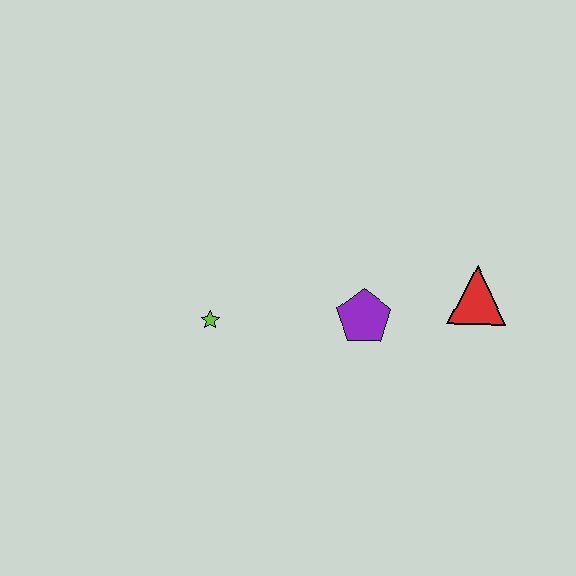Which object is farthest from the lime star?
The red triangle is farthest from the lime star.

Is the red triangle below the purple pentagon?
No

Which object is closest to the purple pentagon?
The red triangle is closest to the purple pentagon.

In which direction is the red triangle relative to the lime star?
The red triangle is to the right of the lime star.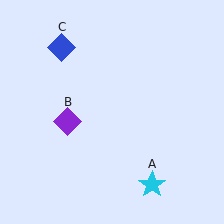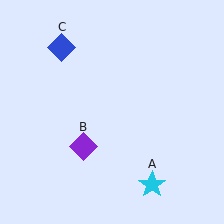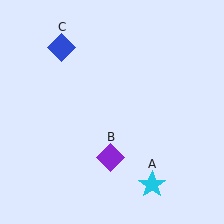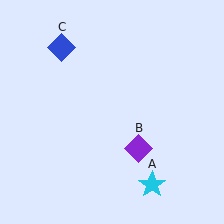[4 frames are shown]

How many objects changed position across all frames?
1 object changed position: purple diamond (object B).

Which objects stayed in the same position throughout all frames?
Cyan star (object A) and blue diamond (object C) remained stationary.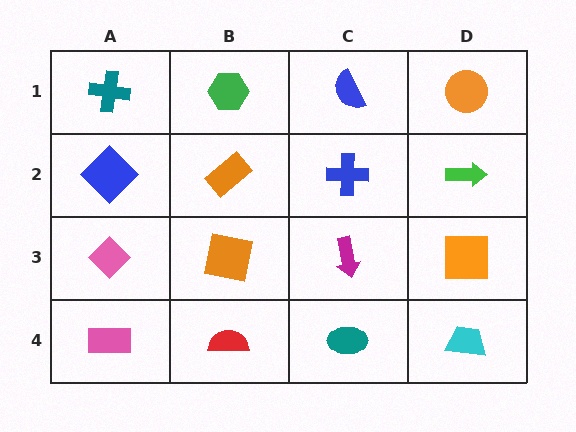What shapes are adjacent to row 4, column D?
An orange square (row 3, column D), a teal ellipse (row 4, column C).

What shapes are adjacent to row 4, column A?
A pink diamond (row 3, column A), a red semicircle (row 4, column B).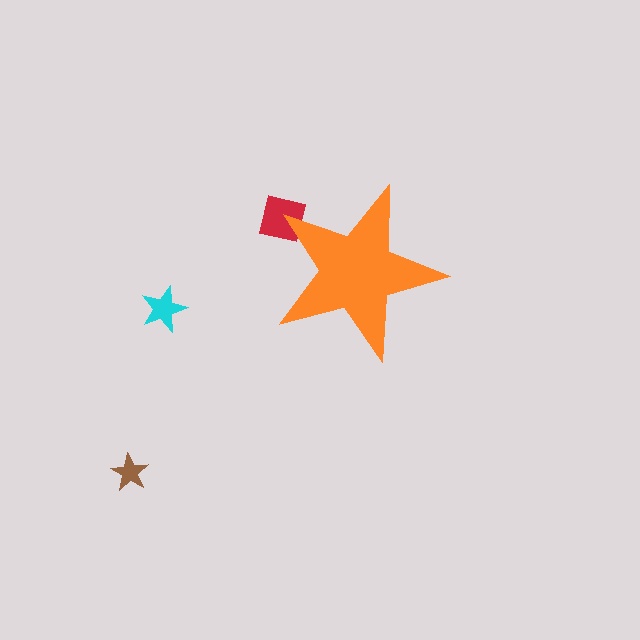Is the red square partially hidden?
Yes, the red square is partially hidden behind the orange star.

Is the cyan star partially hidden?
No, the cyan star is fully visible.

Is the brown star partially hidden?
No, the brown star is fully visible.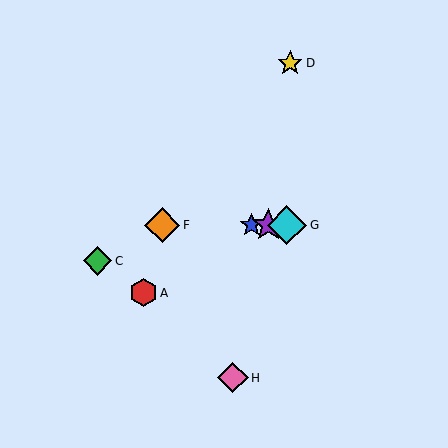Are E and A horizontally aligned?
No, E is at y≈225 and A is at y≈293.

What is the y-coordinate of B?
Object B is at y≈225.